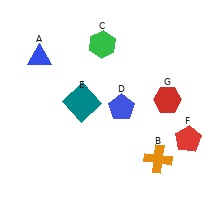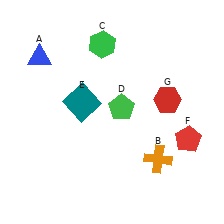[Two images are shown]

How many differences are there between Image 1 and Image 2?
There is 1 difference between the two images.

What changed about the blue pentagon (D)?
In Image 1, D is blue. In Image 2, it changed to green.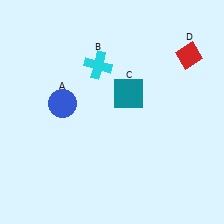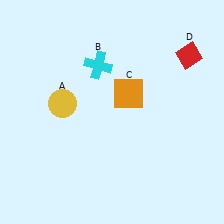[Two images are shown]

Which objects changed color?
A changed from blue to yellow. C changed from teal to orange.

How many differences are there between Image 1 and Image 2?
There are 2 differences between the two images.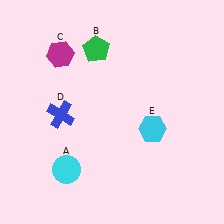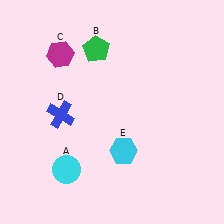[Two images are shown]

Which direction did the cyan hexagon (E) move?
The cyan hexagon (E) moved left.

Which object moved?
The cyan hexagon (E) moved left.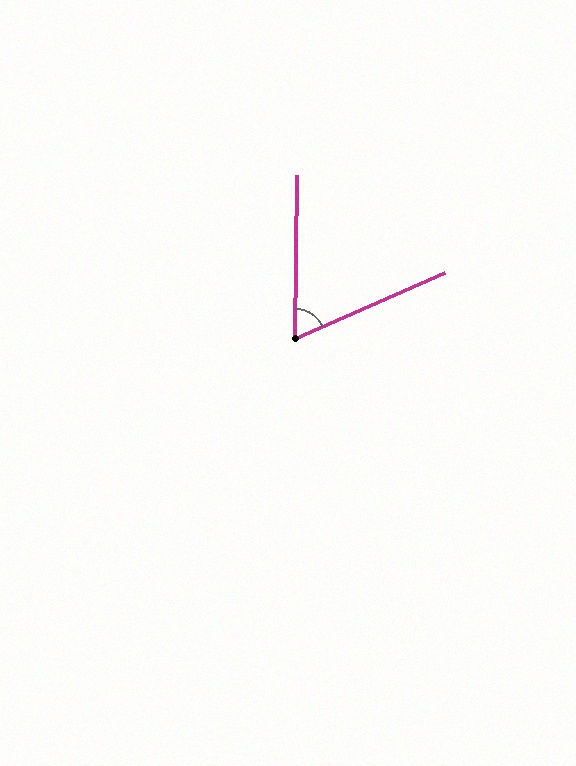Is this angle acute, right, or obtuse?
It is acute.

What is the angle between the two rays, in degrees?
Approximately 66 degrees.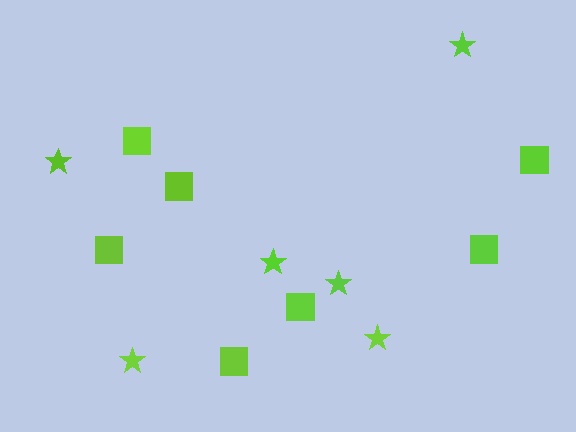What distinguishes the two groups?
There are 2 groups: one group of stars (6) and one group of squares (7).